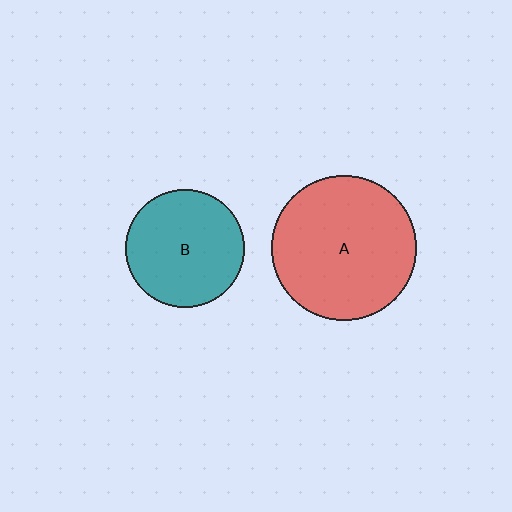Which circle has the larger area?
Circle A (red).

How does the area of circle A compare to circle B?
Approximately 1.5 times.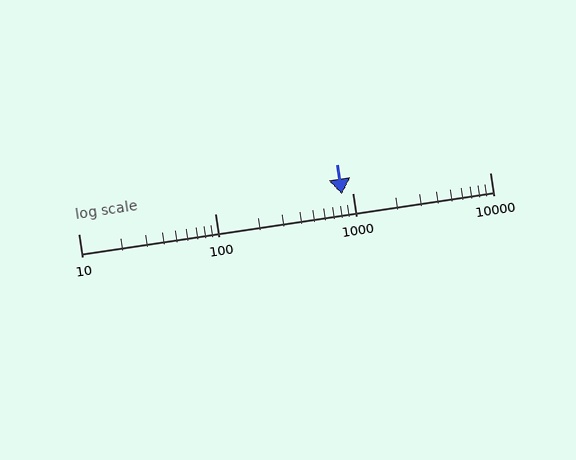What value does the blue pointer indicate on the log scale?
The pointer indicates approximately 840.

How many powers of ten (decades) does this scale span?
The scale spans 3 decades, from 10 to 10000.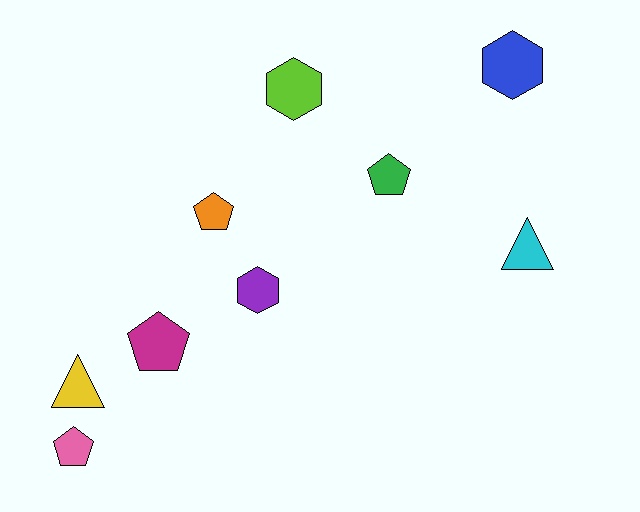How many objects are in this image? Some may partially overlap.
There are 9 objects.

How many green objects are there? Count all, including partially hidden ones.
There is 1 green object.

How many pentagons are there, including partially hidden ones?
There are 4 pentagons.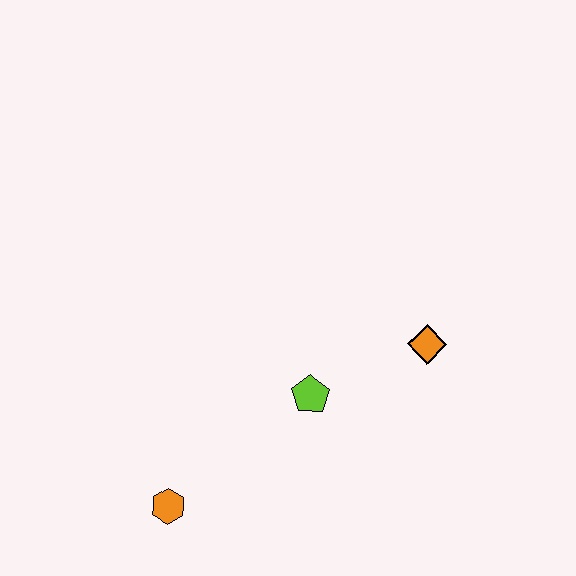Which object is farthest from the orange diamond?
The orange hexagon is farthest from the orange diamond.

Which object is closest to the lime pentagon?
The orange diamond is closest to the lime pentagon.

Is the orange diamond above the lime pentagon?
Yes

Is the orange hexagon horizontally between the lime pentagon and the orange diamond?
No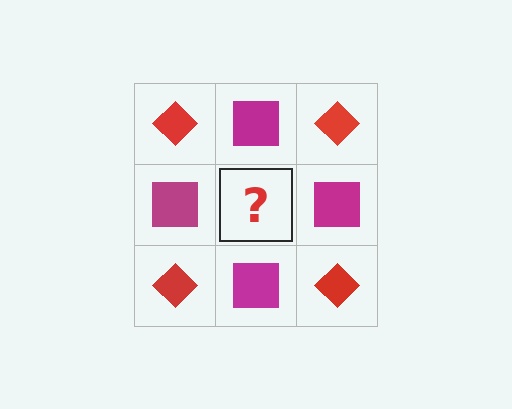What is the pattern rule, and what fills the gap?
The rule is that it alternates red diamond and magenta square in a checkerboard pattern. The gap should be filled with a red diamond.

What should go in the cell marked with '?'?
The missing cell should contain a red diamond.